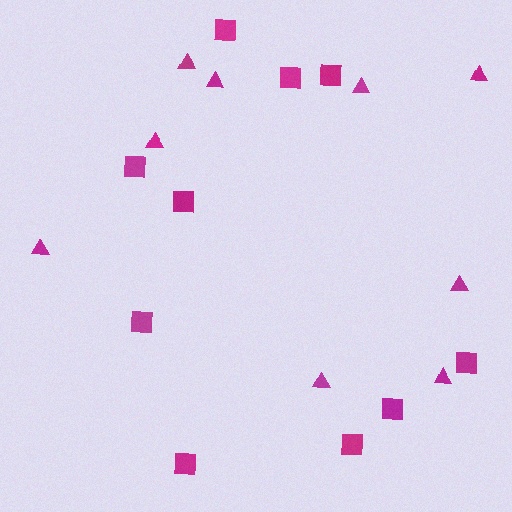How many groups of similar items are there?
There are 2 groups: one group of squares (10) and one group of triangles (9).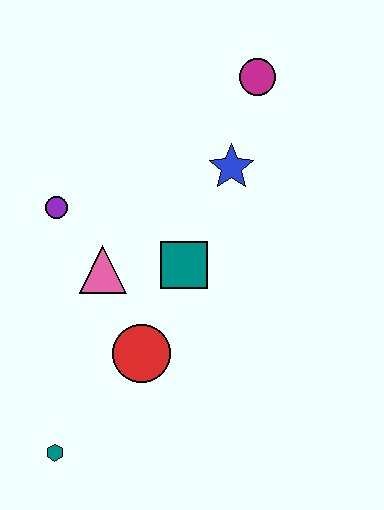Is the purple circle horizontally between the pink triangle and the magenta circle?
No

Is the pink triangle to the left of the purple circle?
No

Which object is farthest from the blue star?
The teal hexagon is farthest from the blue star.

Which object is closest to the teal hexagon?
The red circle is closest to the teal hexagon.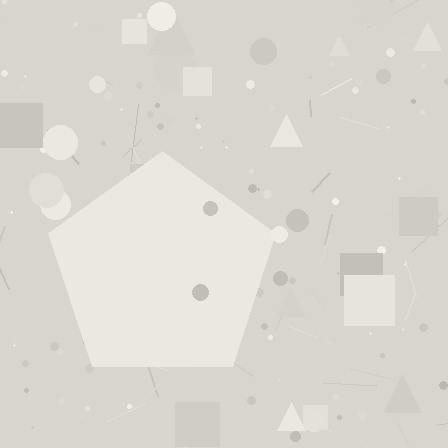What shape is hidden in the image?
A pentagon is hidden in the image.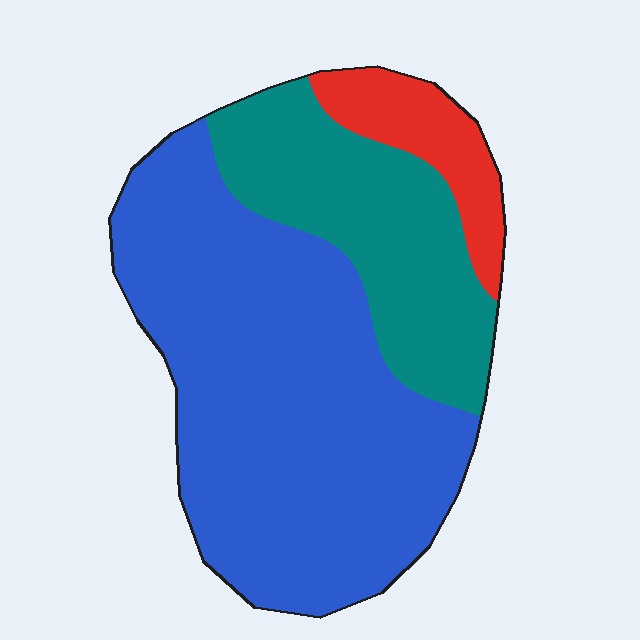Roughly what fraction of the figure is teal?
Teal takes up between a quarter and a half of the figure.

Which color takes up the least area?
Red, at roughly 10%.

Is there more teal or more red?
Teal.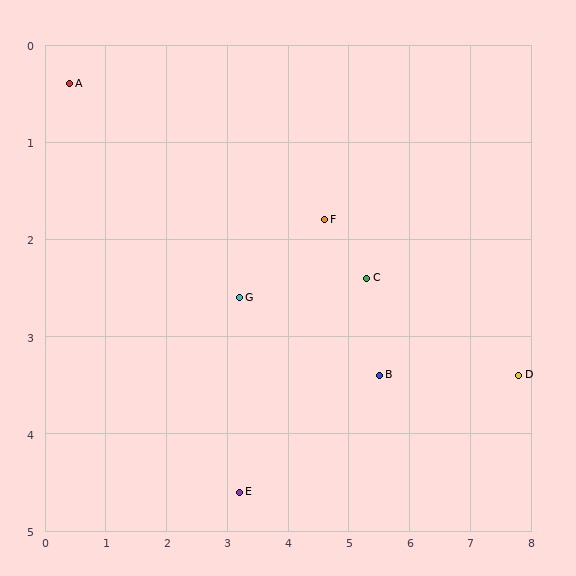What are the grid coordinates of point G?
Point G is at approximately (3.2, 2.6).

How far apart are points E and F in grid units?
Points E and F are about 3.1 grid units apart.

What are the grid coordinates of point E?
Point E is at approximately (3.2, 4.6).